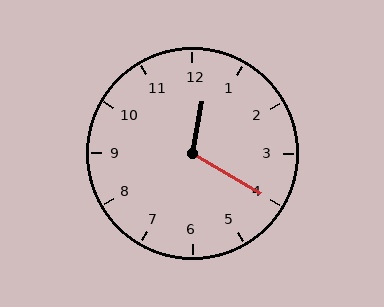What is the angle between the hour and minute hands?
Approximately 110 degrees.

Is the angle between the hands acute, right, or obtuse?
It is obtuse.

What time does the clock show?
12:20.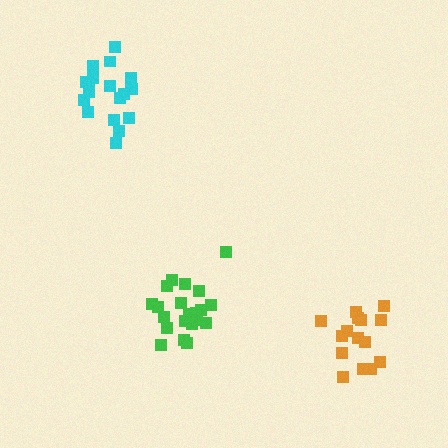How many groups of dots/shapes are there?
There are 3 groups.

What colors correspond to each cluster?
The clusters are colored: green, orange, cyan.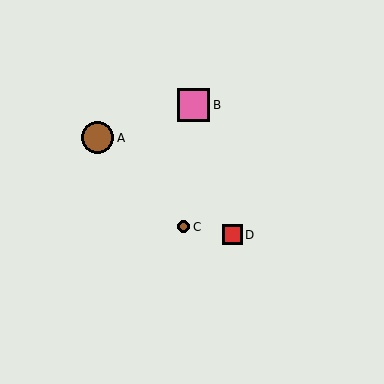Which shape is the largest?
The pink square (labeled B) is the largest.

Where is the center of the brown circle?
The center of the brown circle is at (97, 138).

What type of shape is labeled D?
Shape D is a red square.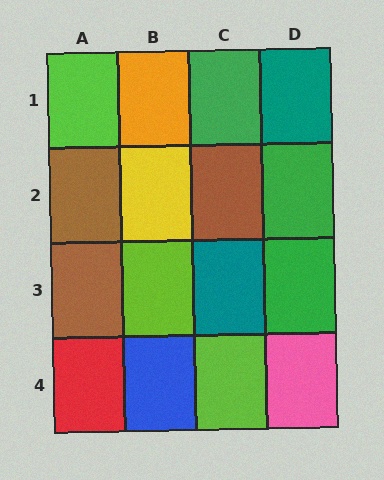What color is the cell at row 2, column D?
Green.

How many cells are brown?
3 cells are brown.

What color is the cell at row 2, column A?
Brown.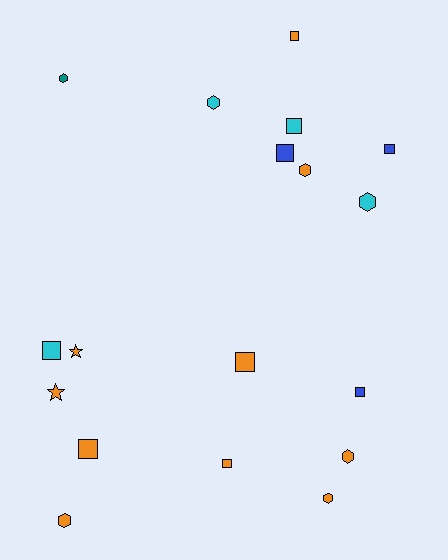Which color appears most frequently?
Orange, with 10 objects.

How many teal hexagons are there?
There is 1 teal hexagon.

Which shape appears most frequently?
Square, with 9 objects.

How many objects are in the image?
There are 18 objects.